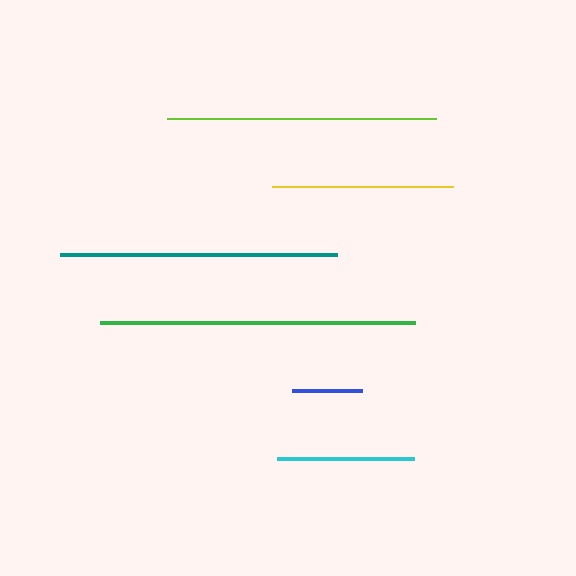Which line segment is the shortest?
The blue line is the shortest at approximately 70 pixels.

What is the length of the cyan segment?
The cyan segment is approximately 137 pixels long.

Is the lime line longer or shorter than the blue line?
The lime line is longer than the blue line.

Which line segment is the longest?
The green line is the longest at approximately 315 pixels.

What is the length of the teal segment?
The teal segment is approximately 277 pixels long.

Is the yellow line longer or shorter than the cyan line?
The yellow line is longer than the cyan line.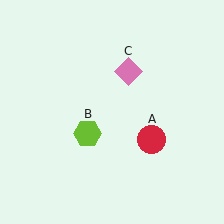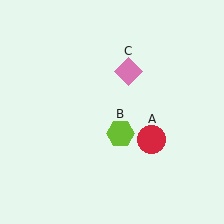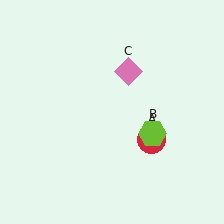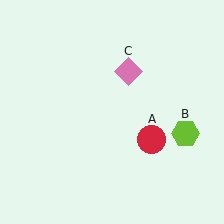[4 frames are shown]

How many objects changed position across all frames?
1 object changed position: lime hexagon (object B).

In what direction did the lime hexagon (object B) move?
The lime hexagon (object B) moved right.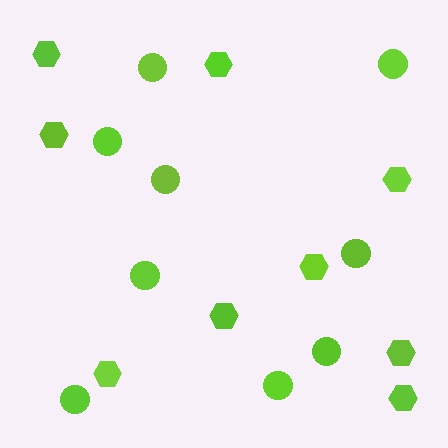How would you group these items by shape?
There are 2 groups: one group of circles (9) and one group of hexagons (9).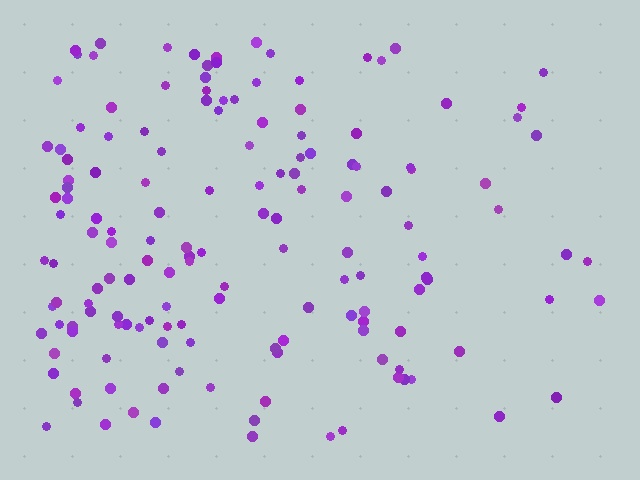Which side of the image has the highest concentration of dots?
The left.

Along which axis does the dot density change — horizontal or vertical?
Horizontal.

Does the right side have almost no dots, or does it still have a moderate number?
Still a moderate number, just noticeably fewer than the left.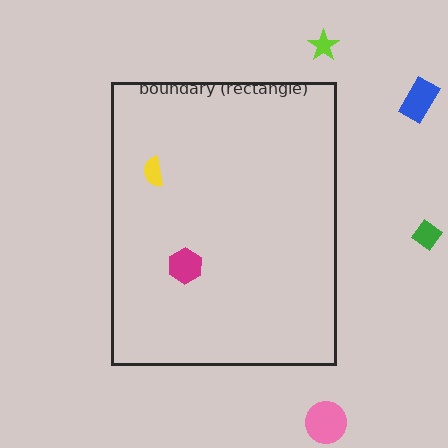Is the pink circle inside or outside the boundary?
Outside.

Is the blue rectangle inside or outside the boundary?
Outside.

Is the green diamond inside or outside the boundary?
Outside.